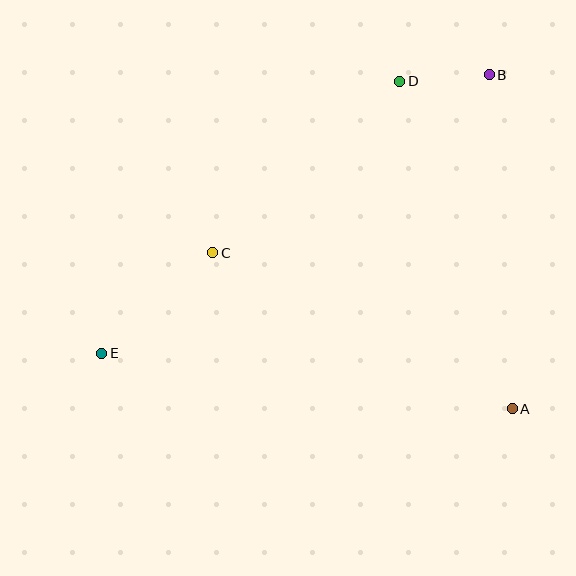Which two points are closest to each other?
Points B and D are closest to each other.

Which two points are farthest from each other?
Points B and E are farthest from each other.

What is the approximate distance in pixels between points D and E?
The distance between D and E is approximately 404 pixels.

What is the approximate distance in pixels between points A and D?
The distance between A and D is approximately 347 pixels.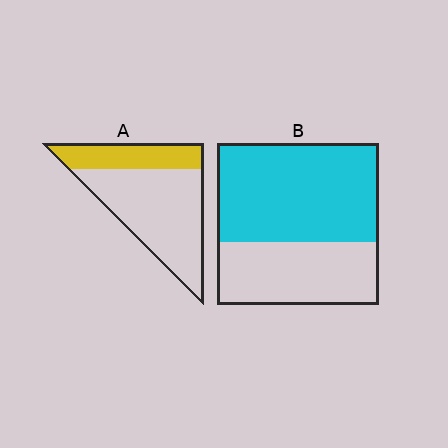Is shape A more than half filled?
No.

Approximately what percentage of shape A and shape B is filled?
A is approximately 30% and B is approximately 60%.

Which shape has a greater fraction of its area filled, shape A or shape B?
Shape B.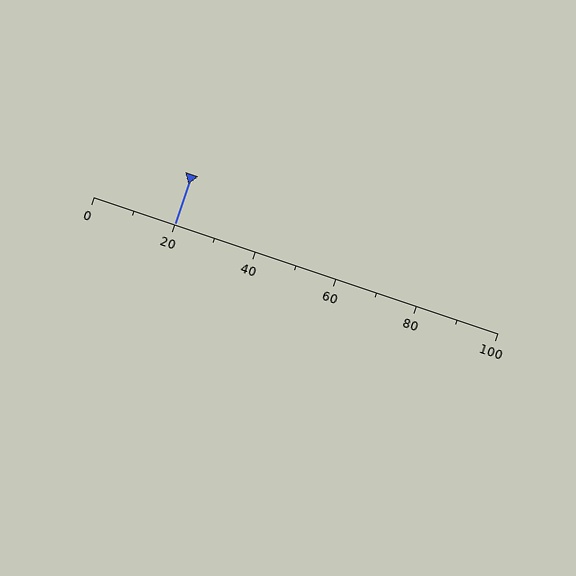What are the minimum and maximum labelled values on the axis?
The axis runs from 0 to 100.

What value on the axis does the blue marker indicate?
The marker indicates approximately 20.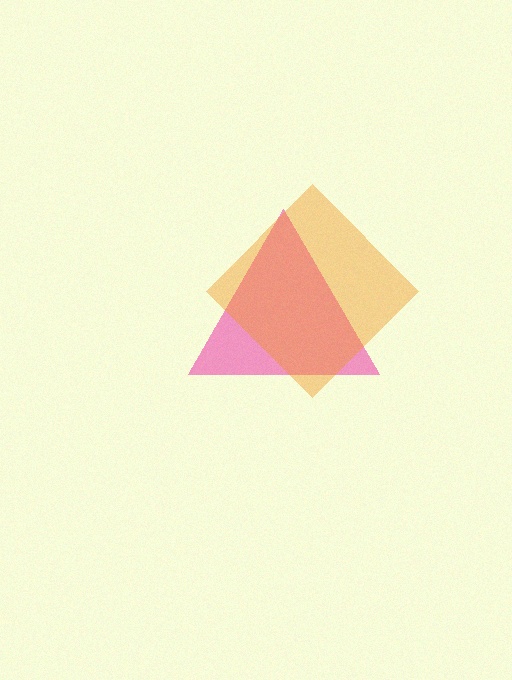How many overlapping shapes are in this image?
There are 2 overlapping shapes in the image.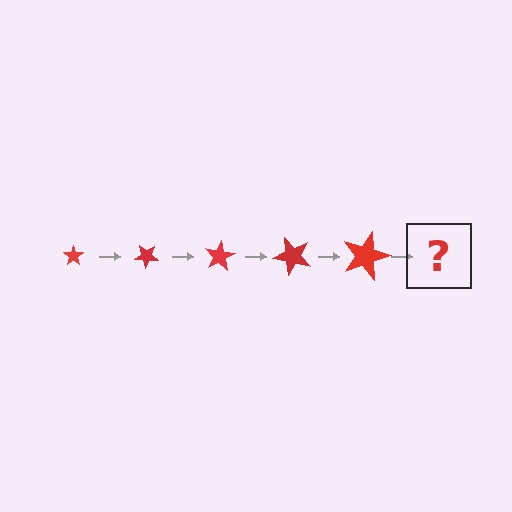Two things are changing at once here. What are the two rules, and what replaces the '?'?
The two rules are that the star grows larger each step and it rotates 40 degrees each step. The '?' should be a star, larger than the previous one and rotated 200 degrees from the start.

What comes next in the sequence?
The next element should be a star, larger than the previous one and rotated 200 degrees from the start.